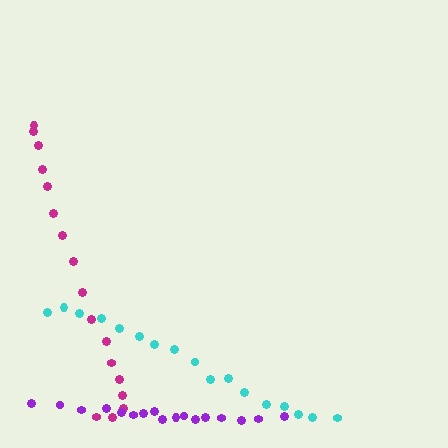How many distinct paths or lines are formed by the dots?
There are 3 distinct paths.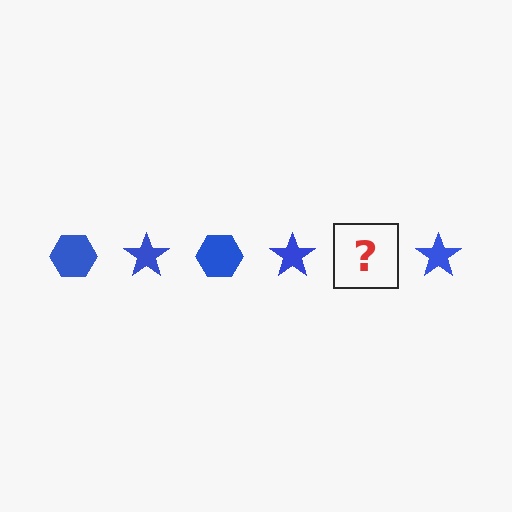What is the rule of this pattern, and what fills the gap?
The rule is that the pattern cycles through hexagon, star shapes in blue. The gap should be filled with a blue hexagon.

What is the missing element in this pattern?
The missing element is a blue hexagon.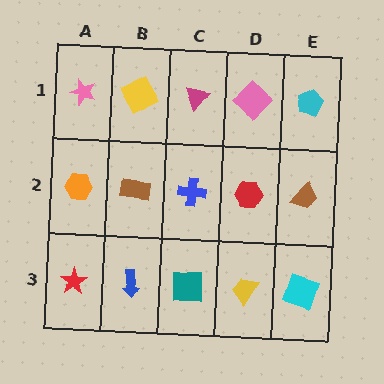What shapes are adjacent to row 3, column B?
A brown rectangle (row 2, column B), a red star (row 3, column A), a teal square (row 3, column C).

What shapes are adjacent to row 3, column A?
An orange hexagon (row 2, column A), a blue arrow (row 3, column B).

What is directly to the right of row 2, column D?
A brown trapezoid.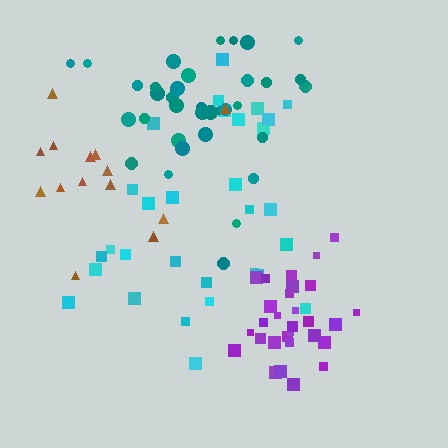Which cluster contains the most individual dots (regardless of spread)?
Teal (35).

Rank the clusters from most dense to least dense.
purple, teal, cyan, brown.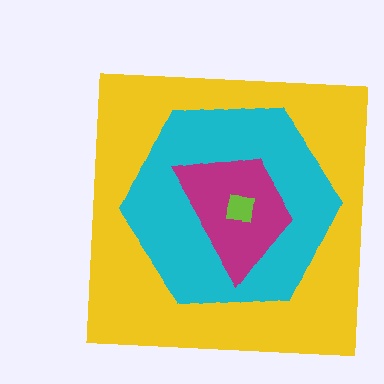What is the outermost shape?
The yellow square.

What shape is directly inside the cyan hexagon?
The magenta trapezoid.